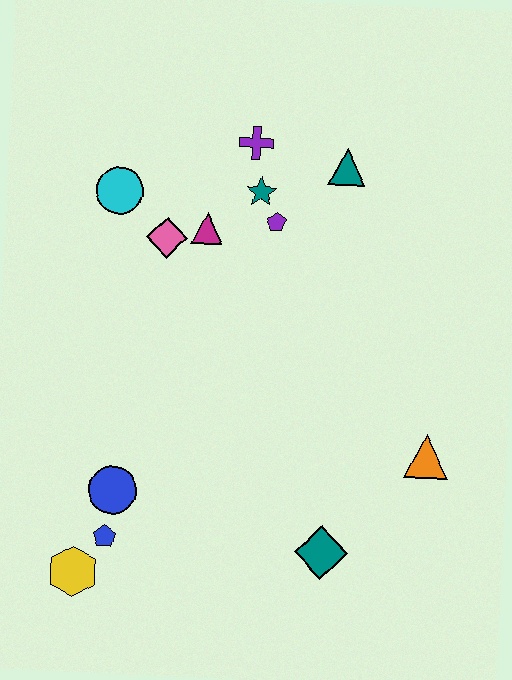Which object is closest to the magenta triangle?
The pink diamond is closest to the magenta triangle.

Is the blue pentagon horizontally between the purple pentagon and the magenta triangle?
No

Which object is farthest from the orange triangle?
The cyan circle is farthest from the orange triangle.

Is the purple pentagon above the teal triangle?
No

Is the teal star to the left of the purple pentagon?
Yes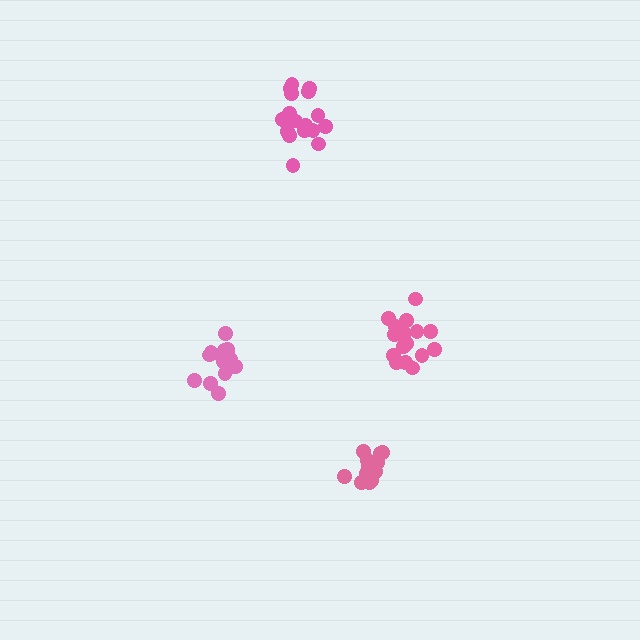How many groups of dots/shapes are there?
There are 4 groups.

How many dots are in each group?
Group 1: 17 dots, Group 2: 17 dots, Group 3: 16 dots, Group 4: 12 dots (62 total).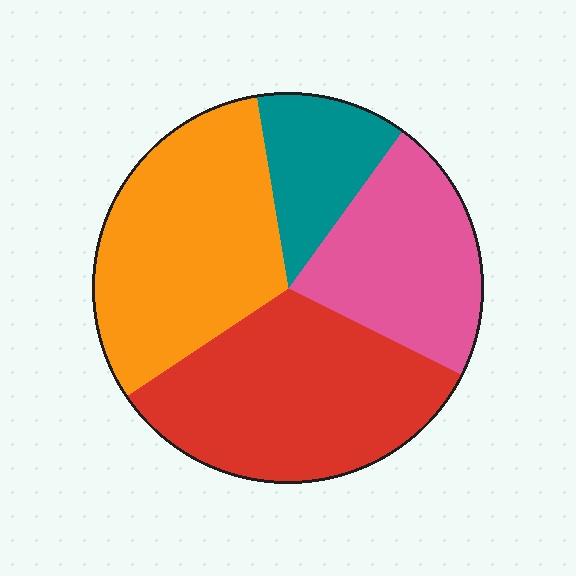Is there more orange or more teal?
Orange.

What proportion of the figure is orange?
Orange covers around 30% of the figure.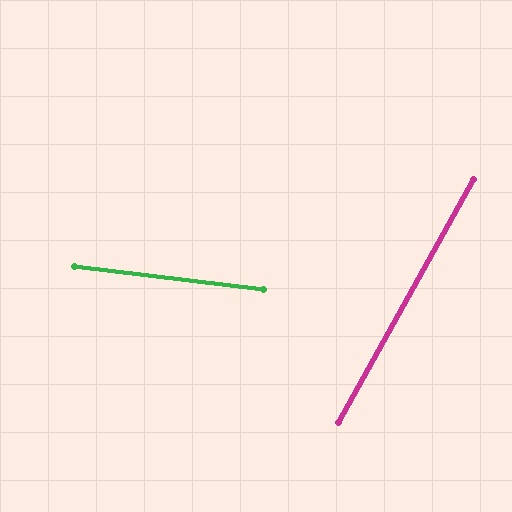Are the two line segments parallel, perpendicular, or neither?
Neither parallel nor perpendicular — they differ by about 68°.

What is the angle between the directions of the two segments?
Approximately 68 degrees.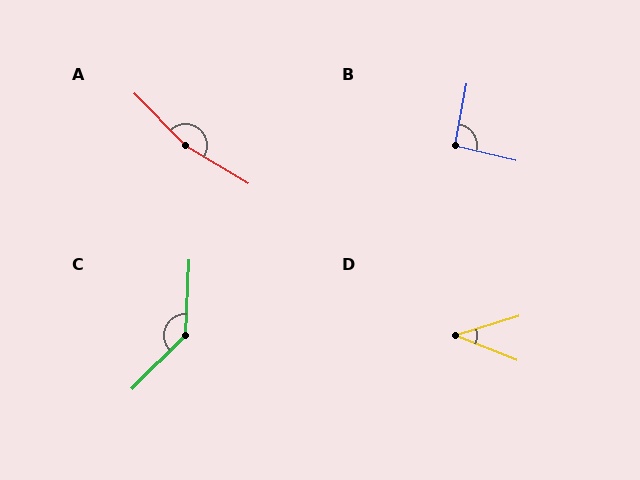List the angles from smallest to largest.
D (39°), B (93°), C (137°), A (165°).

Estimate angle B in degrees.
Approximately 93 degrees.